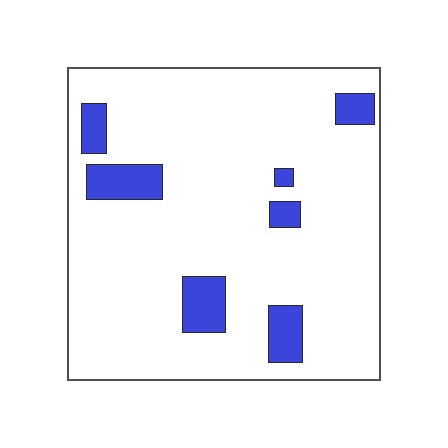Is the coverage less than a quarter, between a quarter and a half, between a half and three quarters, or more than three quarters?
Less than a quarter.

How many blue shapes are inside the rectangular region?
7.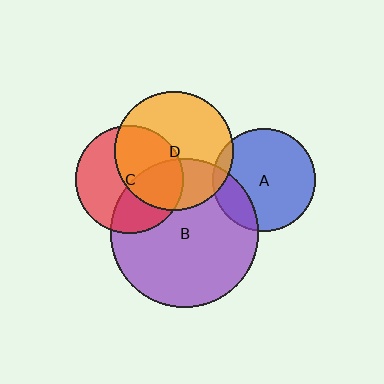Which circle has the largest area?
Circle B (purple).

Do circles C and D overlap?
Yes.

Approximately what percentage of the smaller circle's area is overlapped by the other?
Approximately 45%.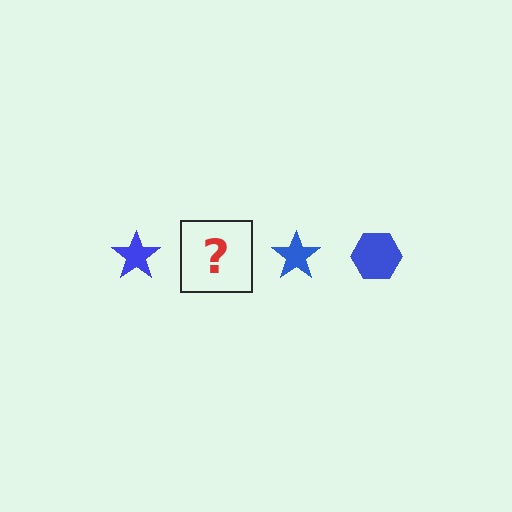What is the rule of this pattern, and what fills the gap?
The rule is that the pattern cycles through star, hexagon shapes in blue. The gap should be filled with a blue hexagon.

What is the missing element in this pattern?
The missing element is a blue hexagon.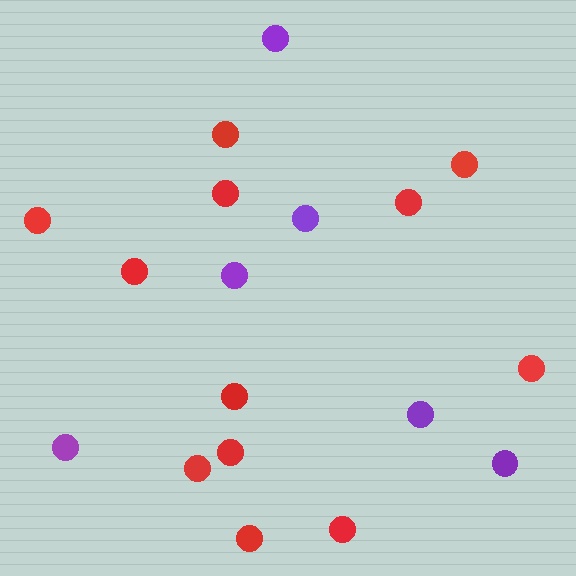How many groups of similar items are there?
There are 2 groups: one group of purple circles (6) and one group of red circles (12).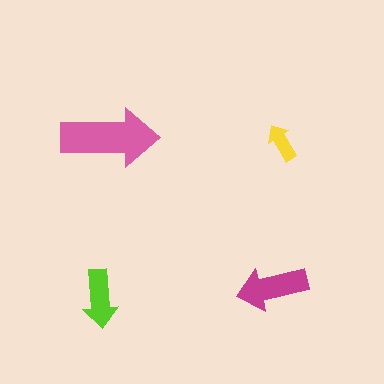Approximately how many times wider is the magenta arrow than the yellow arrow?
About 2 times wider.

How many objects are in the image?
There are 4 objects in the image.